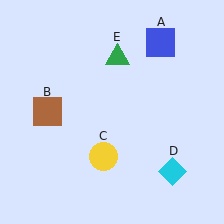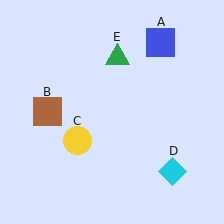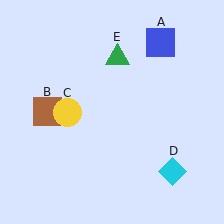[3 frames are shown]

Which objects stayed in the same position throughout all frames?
Blue square (object A) and brown square (object B) and cyan diamond (object D) and green triangle (object E) remained stationary.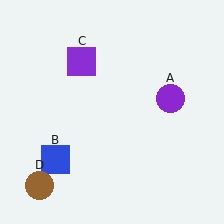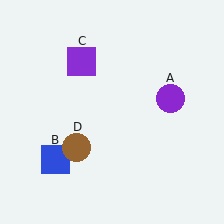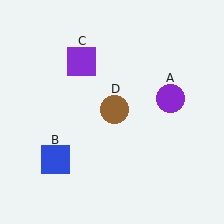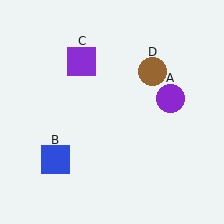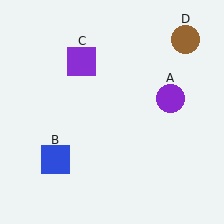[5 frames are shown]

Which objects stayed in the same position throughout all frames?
Purple circle (object A) and blue square (object B) and purple square (object C) remained stationary.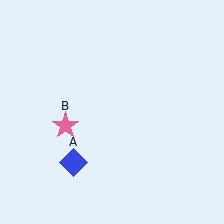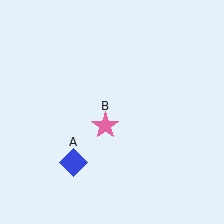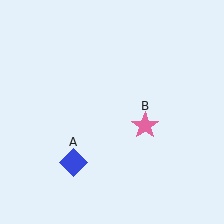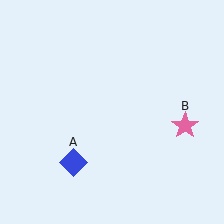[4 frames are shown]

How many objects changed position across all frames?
1 object changed position: pink star (object B).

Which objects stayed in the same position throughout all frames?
Blue diamond (object A) remained stationary.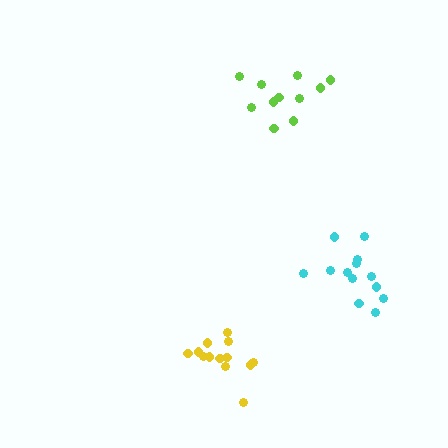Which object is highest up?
The lime cluster is topmost.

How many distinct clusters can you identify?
There are 3 distinct clusters.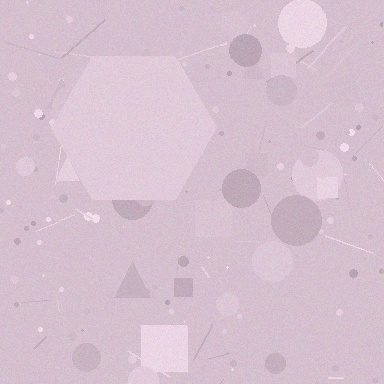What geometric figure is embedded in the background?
A hexagon is embedded in the background.